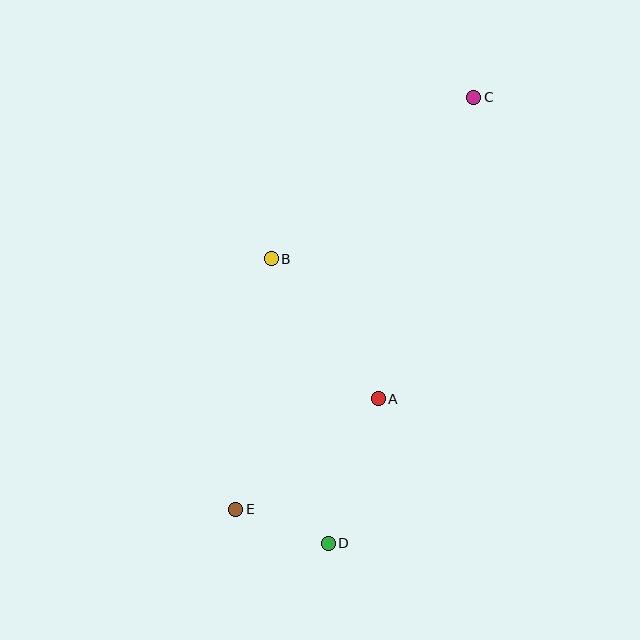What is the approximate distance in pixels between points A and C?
The distance between A and C is approximately 316 pixels.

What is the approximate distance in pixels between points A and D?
The distance between A and D is approximately 153 pixels.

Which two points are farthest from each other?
Points C and E are farthest from each other.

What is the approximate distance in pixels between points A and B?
The distance between A and B is approximately 176 pixels.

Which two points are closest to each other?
Points D and E are closest to each other.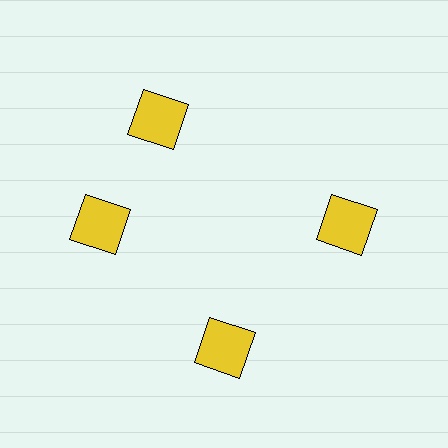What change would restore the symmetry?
The symmetry would be restored by rotating it back into even spacing with its neighbors so that all 4 squares sit at equal angles and equal distance from the center.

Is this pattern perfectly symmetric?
No. The 4 yellow squares are arranged in a ring, but one element near the 12 o'clock position is rotated out of alignment along the ring, breaking the 4-fold rotational symmetry.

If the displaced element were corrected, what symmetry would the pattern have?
It would have 4-fold rotational symmetry — the pattern would map onto itself every 90 degrees.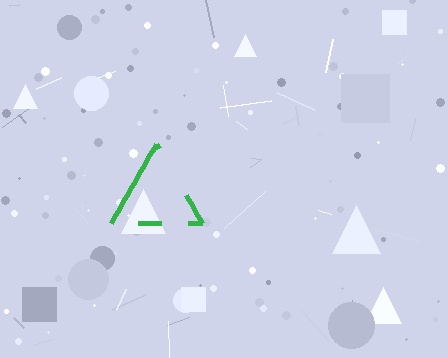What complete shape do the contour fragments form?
The contour fragments form a triangle.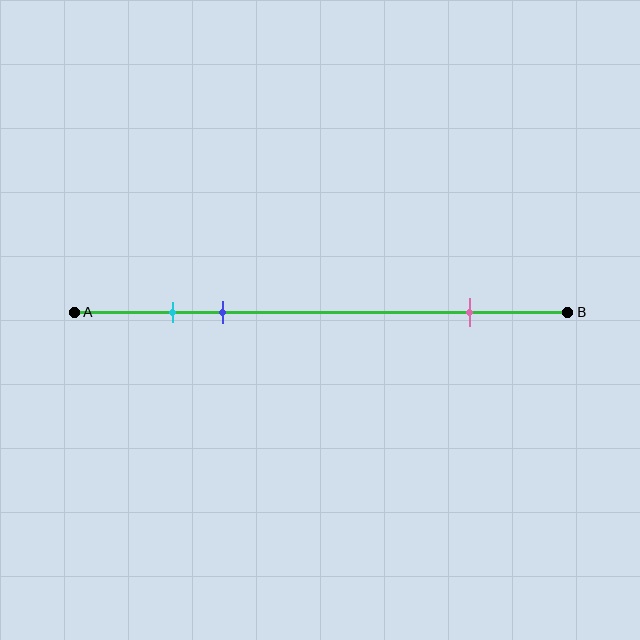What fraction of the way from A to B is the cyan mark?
The cyan mark is approximately 20% (0.2) of the way from A to B.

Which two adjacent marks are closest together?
The cyan and blue marks are the closest adjacent pair.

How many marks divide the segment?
There are 3 marks dividing the segment.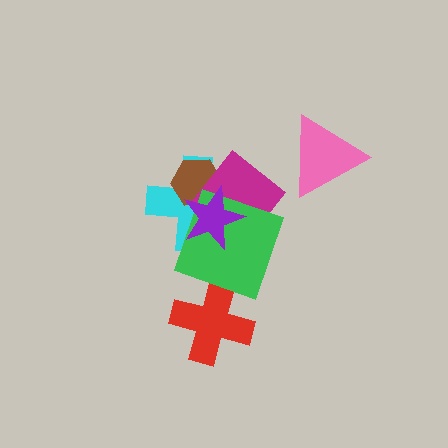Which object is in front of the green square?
The purple star is in front of the green square.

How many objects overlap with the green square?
3 objects overlap with the green square.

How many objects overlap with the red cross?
0 objects overlap with the red cross.